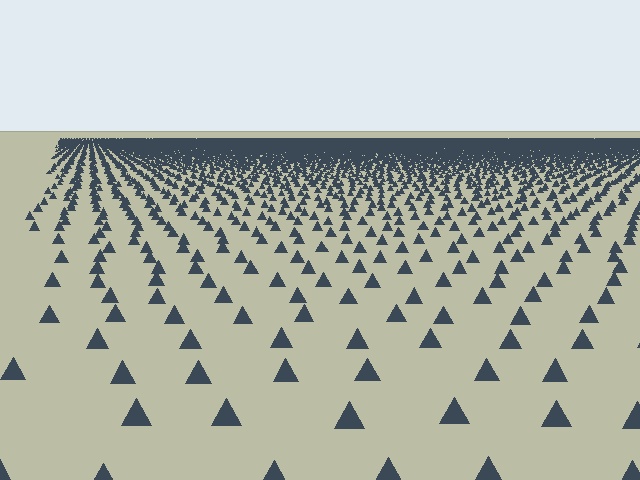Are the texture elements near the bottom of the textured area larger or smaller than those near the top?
Larger. Near the bottom, elements are closer to the viewer and appear at a bigger on-screen size.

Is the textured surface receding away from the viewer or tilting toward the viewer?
The surface is receding away from the viewer. Texture elements get smaller and denser toward the top.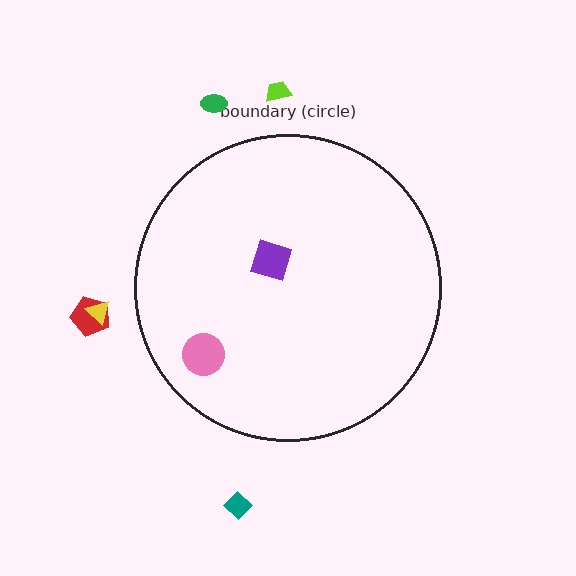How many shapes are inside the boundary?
2 inside, 5 outside.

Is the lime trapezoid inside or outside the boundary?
Outside.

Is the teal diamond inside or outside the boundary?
Outside.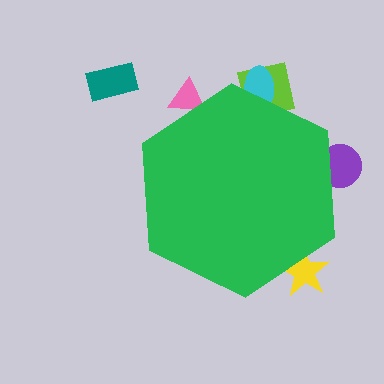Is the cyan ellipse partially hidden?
Yes, the cyan ellipse is partially hidden behind the green hexagon.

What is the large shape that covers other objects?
A green hexagon.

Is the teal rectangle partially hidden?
No, the teal rectangle is fully visible.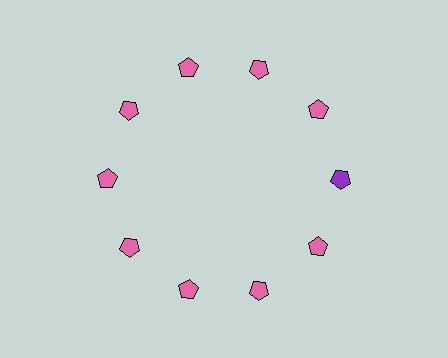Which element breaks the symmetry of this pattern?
The purple pentagon at roughly the 3 o'clock position breaks the symmetry. All other shapes are pink pentagons.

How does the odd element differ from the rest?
It has a different color: purple instead of pink.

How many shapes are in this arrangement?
There are 10 shapes arranged in a ring pattern.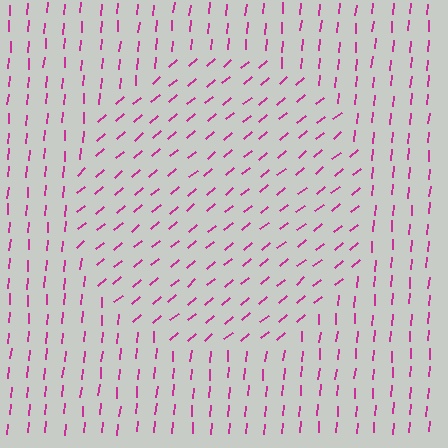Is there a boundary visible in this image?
Yes, there is a texture boundary formed by a change in line orientation.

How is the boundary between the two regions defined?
The boundary is defined purely by a change in line orientation (approximately 45 degrees difference). All lines are the same color and thickness.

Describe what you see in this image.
The image is filled with small magenta line segments. A circle region in the image has lines oriented differently from the surrounding lines, creating a visible texture boundary.